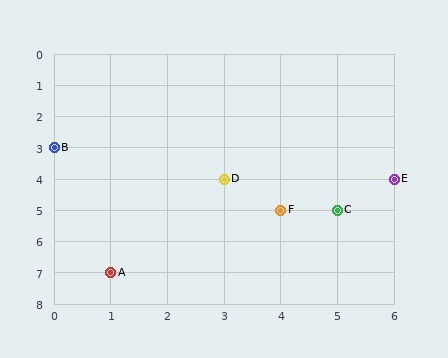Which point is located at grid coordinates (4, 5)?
Point F is at (4, 5).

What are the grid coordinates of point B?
Point B is at grid coordinates (0, 3).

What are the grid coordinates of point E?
Point E is at grid coordinates (6, 4).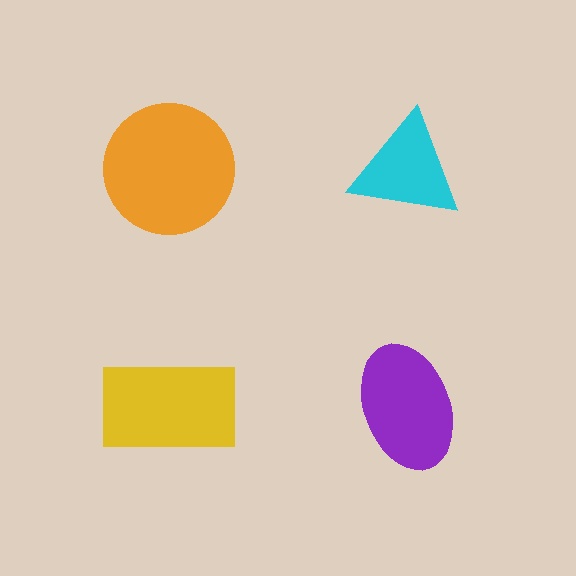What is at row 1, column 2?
A cyan triangle.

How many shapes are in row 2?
2 shapes.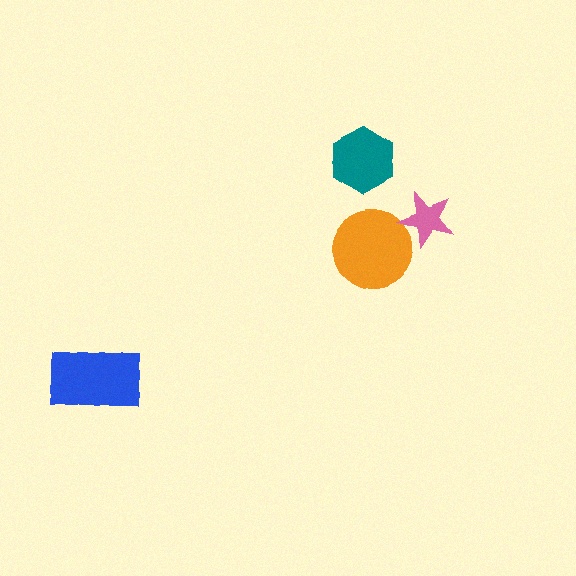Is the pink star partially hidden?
No, no other shape covers it.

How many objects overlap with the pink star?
1 object overlaps with the pink star.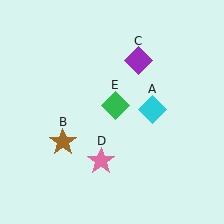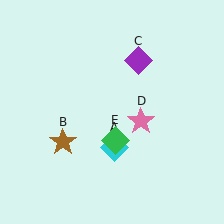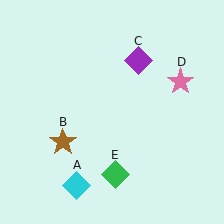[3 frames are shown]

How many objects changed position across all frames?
3 objects changed position: cyan diamond (object A), pink star (object D), green diamond (object E).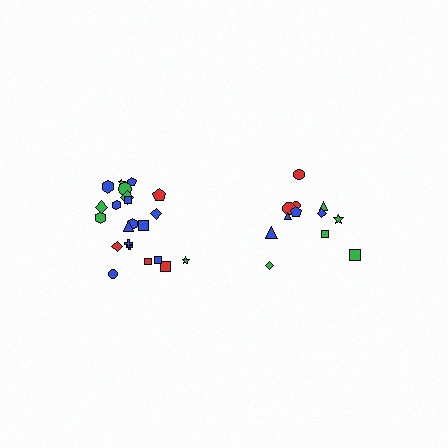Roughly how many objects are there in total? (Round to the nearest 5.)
Roughly 35 objects in total.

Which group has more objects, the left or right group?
The left group.